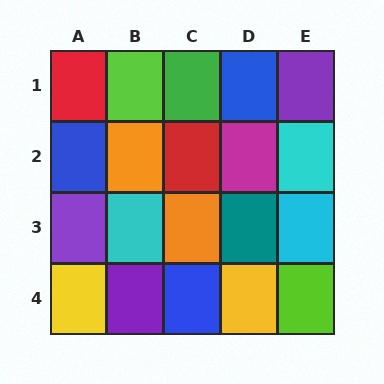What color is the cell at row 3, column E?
Cyan.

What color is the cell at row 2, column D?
Magenta.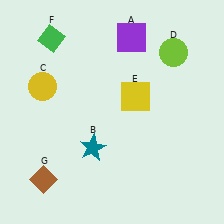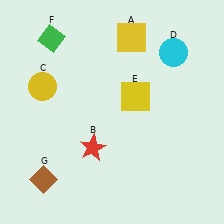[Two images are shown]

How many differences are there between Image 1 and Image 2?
There are 3 differences between the two images.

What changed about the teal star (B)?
In Image 1, B is teal. In Image 2, it changed to red.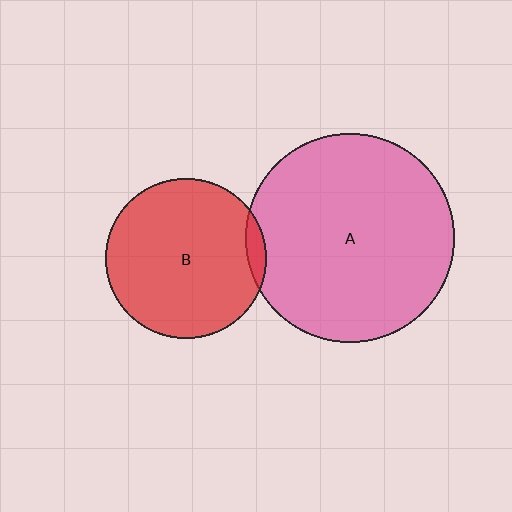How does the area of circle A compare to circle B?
Approximately 1.7 times.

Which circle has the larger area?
Circle A (pink).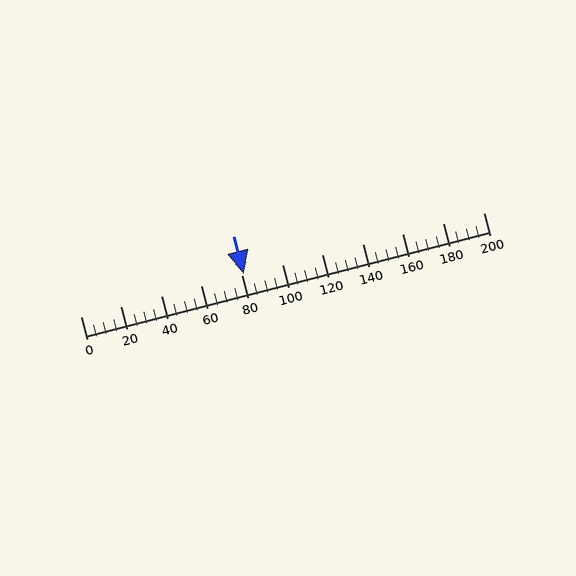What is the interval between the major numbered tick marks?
The major tick marks are spaced 20 units apart.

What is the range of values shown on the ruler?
The ruler shows values from 0 to 200.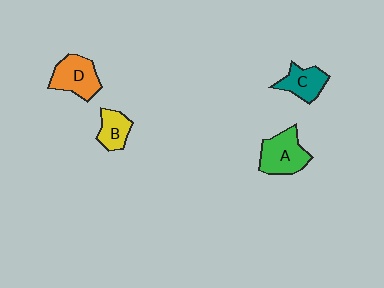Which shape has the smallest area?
Shape B (yellow).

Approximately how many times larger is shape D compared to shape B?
Approximately 1.5 times.